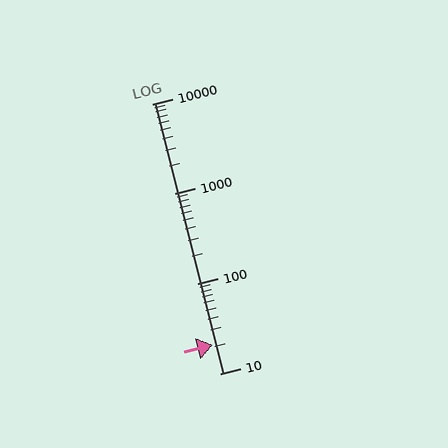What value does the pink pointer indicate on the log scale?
The pointer indicates approximately 21.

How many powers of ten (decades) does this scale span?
The scale spans 3 decades, from 10 to 10000.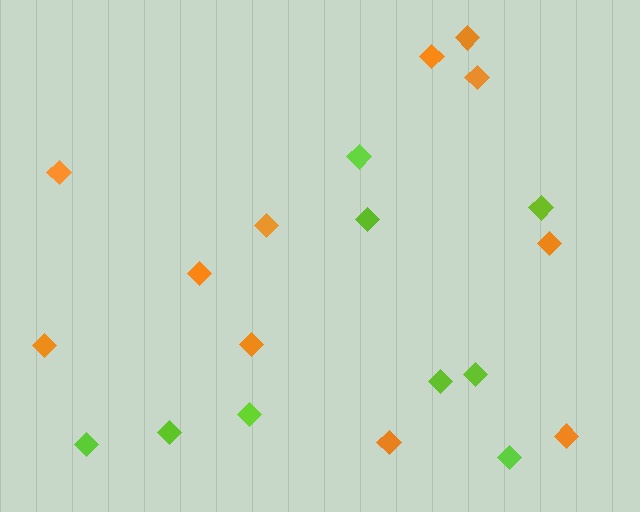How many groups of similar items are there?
There are 2 groups: one group of orange diamonds (11) and one group of lime diamonds (9).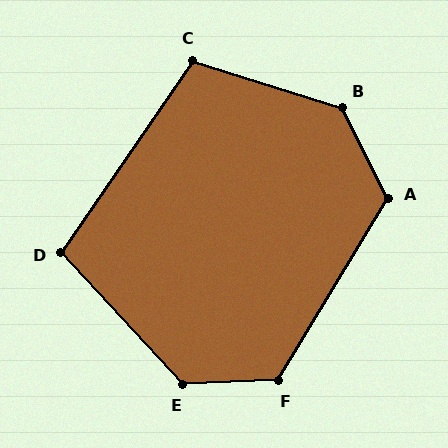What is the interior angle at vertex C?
Approximately 107 degrees (obtuse).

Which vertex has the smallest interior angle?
D, at approximately 103 degrees.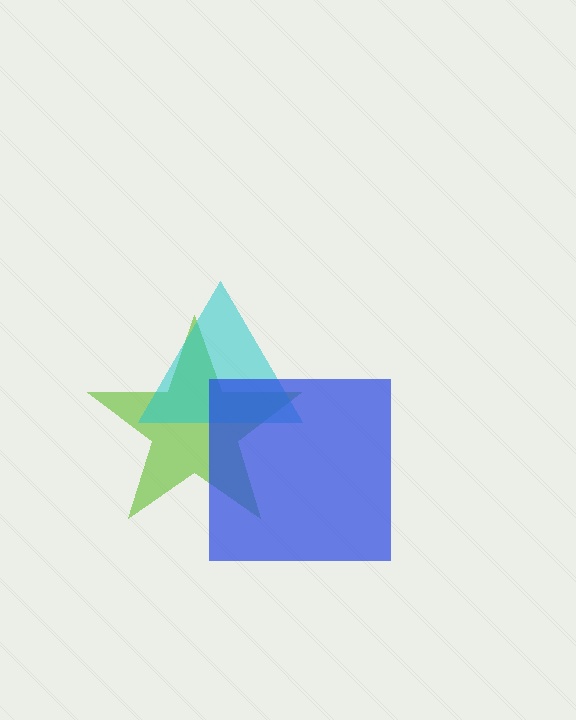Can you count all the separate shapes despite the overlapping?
Yes, there are 3 separate shapes.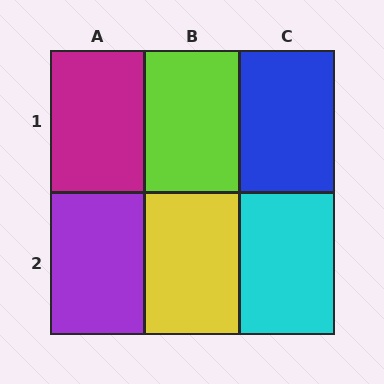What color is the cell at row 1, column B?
Lime.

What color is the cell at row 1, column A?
Magenta.